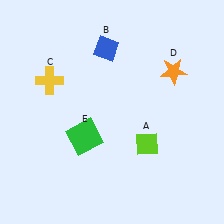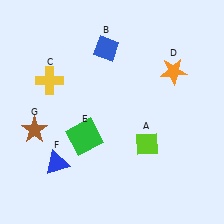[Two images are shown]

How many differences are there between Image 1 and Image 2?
There are 2 differences between the two images.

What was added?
A blue triangle (F), a brown star (G) were added in Image 2.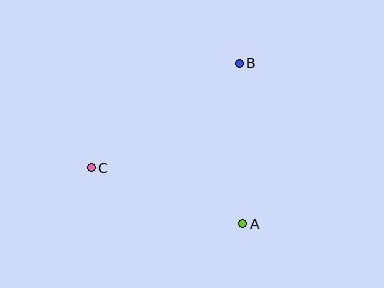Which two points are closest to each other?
Points A and B are closest to each other.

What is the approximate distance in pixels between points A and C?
The distance between A and C is approximately 161 pixels.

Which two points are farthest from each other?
Points B and C are farthest from each other.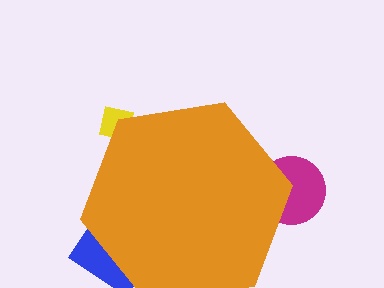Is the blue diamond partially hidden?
Yes, the blue diamond is partially hidden behind the orange hexagon.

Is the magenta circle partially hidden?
Yes, the magenta circle is partially hidden behind the orange hexagon.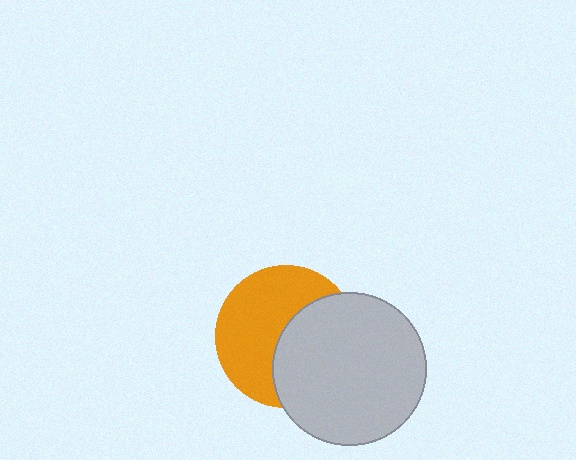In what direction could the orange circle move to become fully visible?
The orange circle could move left. That would shift it out from behind the light gray circle entirely.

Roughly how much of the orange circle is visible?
About half of it is visible (roughly 55%).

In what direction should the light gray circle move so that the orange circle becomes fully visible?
The light gray circle should move right. That is the shortest direction to clear the overlap and leave the orange circle fully visible.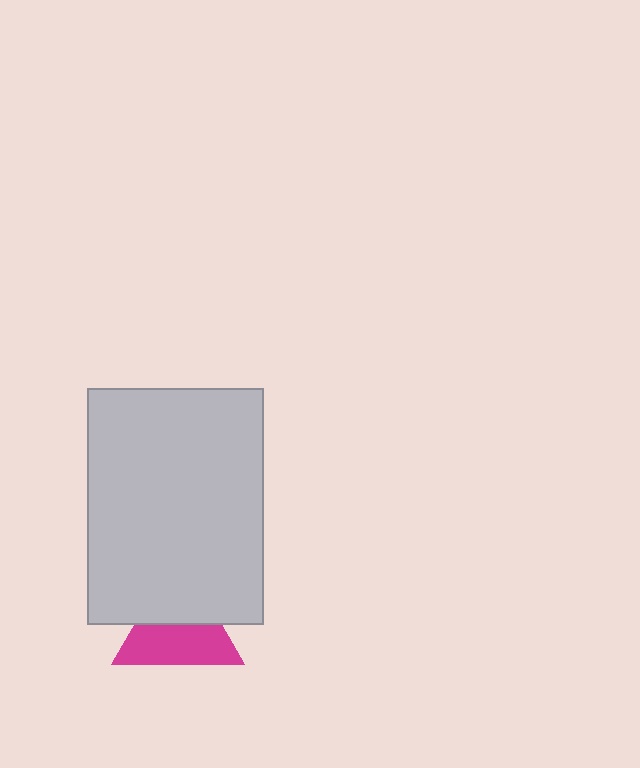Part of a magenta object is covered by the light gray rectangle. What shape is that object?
It is a triangle.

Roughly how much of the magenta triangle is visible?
About half of it is visible (roughly 57%).